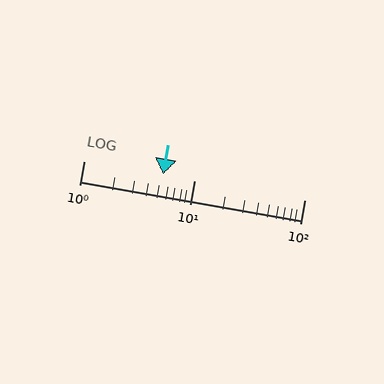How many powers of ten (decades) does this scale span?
The scale spans 2 decades, from 1 to 100.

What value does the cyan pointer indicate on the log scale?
The pointer indicates approximately 5.2.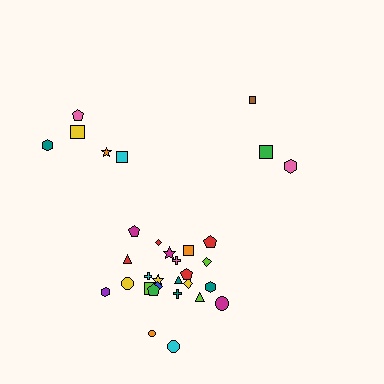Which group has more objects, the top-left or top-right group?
The top-left group.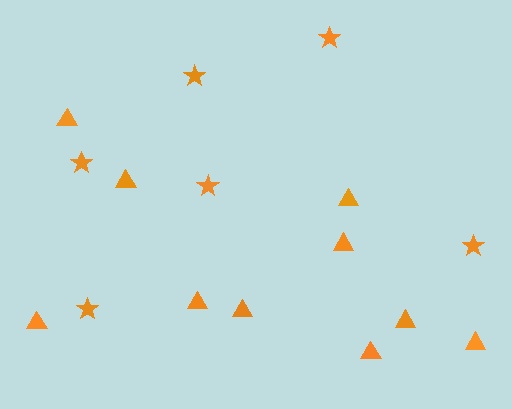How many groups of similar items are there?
There are 2 groups: one group of triangles (10) and one group of stars (6).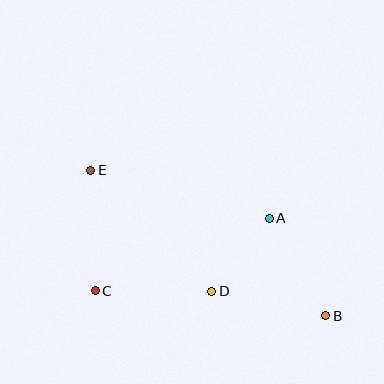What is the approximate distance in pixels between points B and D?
The distance between B and D is approximately 117 pixels.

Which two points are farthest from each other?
Points B and E are farthest from each other.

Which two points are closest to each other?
Points A and D are closest to each other.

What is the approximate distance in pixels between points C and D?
The distance between C and D is approximately 117 pixels.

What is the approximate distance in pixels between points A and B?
The distance between A and B is approximately 113 pixels.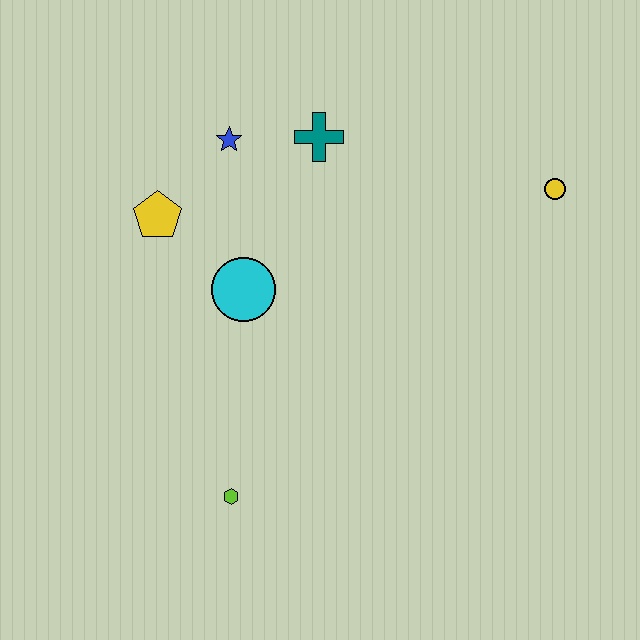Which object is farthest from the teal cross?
The lime hexagon is farthest from the teal cross.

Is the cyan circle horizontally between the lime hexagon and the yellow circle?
Yes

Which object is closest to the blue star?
The teal cross is closest to the blue star.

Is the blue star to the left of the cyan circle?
Yes